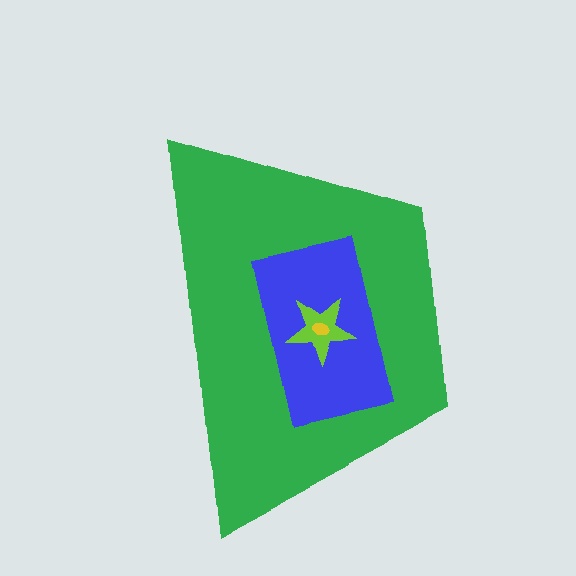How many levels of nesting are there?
4.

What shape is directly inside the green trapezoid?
The blue rectangle.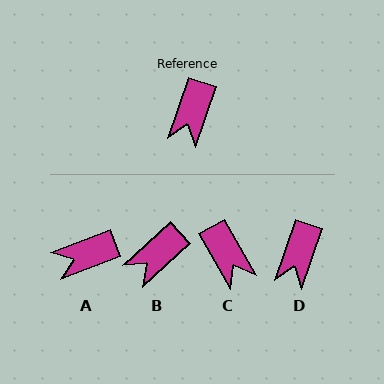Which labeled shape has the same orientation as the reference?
D.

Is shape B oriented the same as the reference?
No, it is off by about 28 degrees.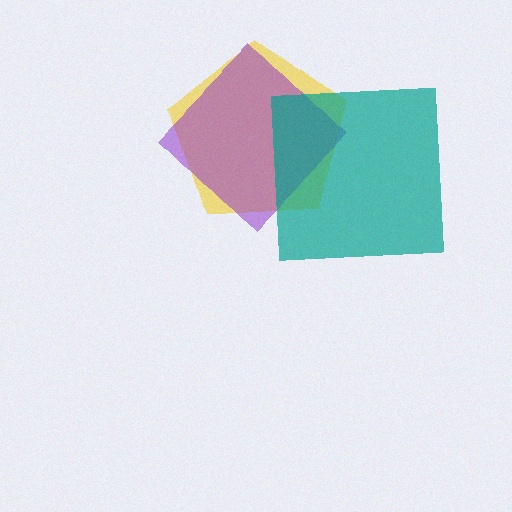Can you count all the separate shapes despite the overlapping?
Yes, there are 3 separate shapes.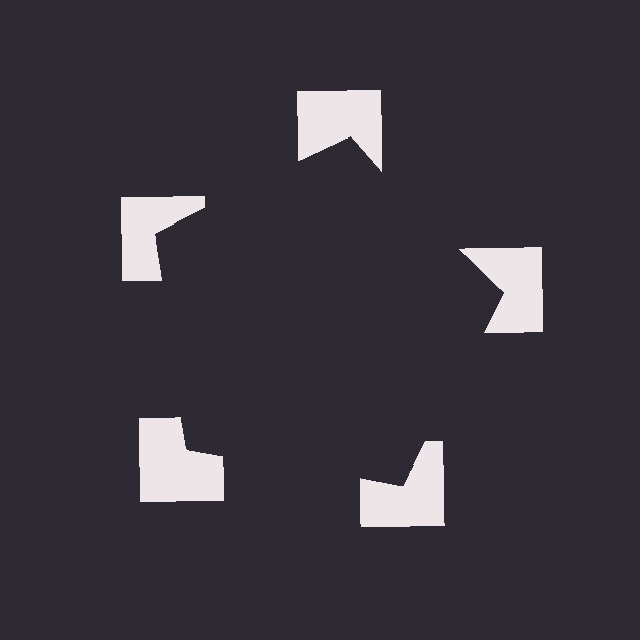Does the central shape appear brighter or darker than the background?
It typically appears slightly darker than the background, even though no actual brightness change is drawn.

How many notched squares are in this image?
There are 5 — one at each vertex of the illusory pentagon.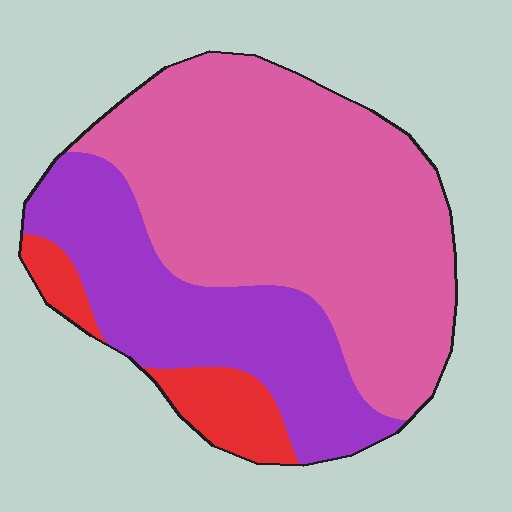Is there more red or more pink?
Pink.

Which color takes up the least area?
Red, at roughly 10%.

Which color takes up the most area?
Pink, at roughly 60%.